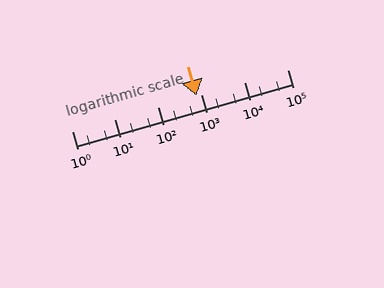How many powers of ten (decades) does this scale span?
The scale spans 5 decades, from 1 to 100000.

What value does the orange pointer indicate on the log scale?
The pointer indicates approximately 770.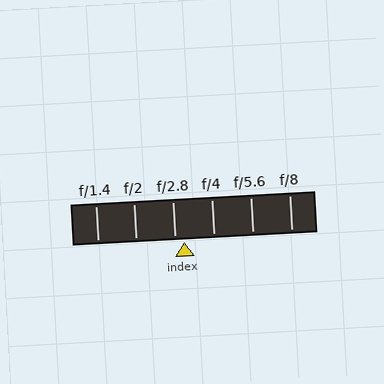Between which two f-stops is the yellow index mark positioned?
The index mark is between f/2.8 and f/4.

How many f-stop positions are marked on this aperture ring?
There are 6 f-stop positions marked.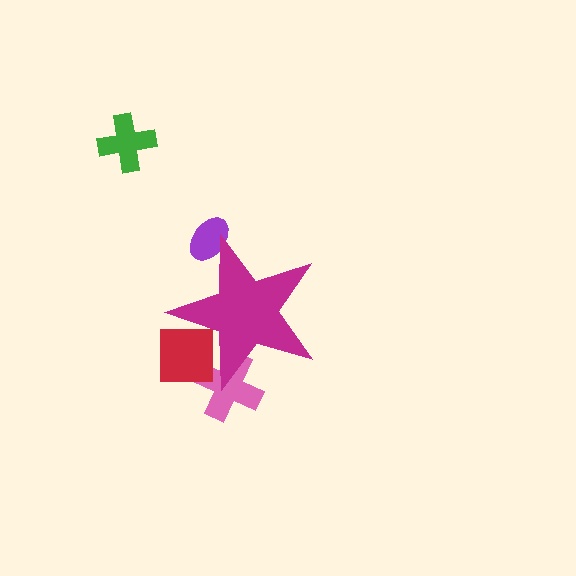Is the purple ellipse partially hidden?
Yes, the purple ellipse is partially hidden behind the magenta star.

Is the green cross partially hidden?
No, the green cross is fully visible.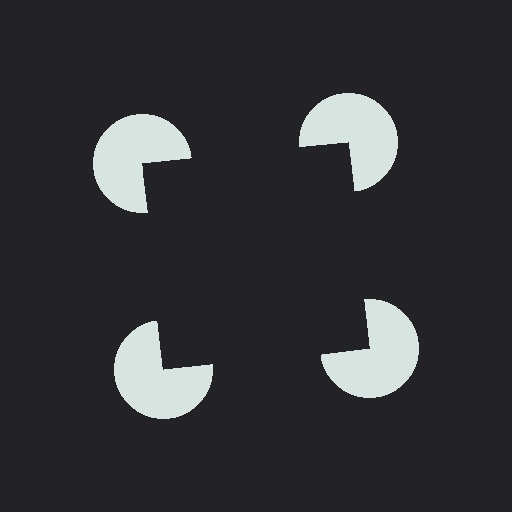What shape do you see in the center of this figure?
An illusory square — its edges are inferred from the aligned wedge cuts in the pac-man discs, not physically drawn.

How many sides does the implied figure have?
4 sides.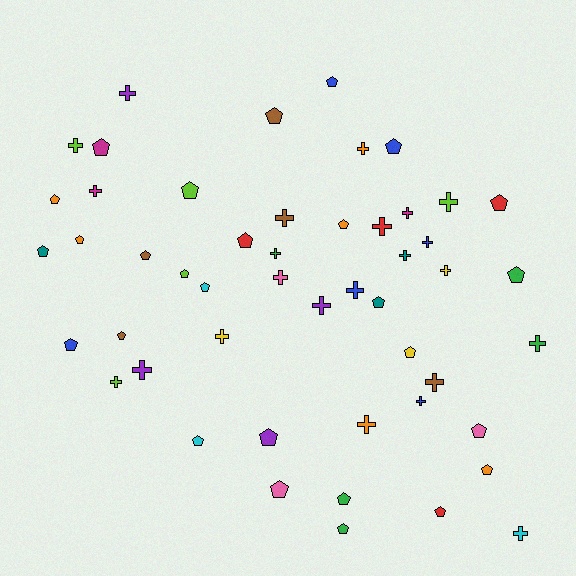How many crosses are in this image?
There are 23 crosses.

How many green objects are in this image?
There are 5 green objects.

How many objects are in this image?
There are 50 objects.